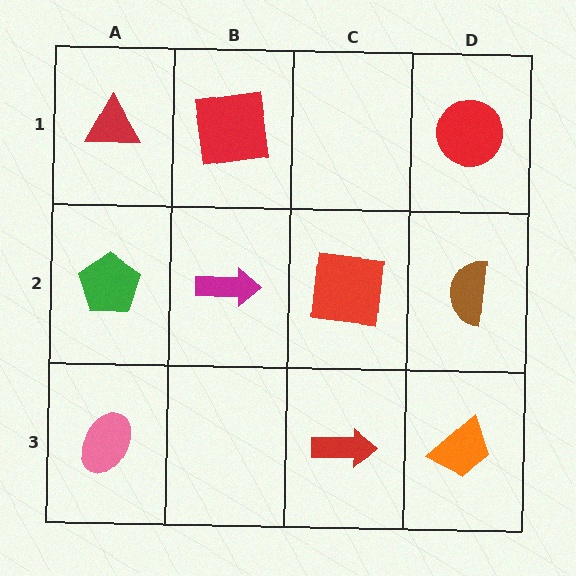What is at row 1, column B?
A red square.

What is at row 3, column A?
A pink ellipse.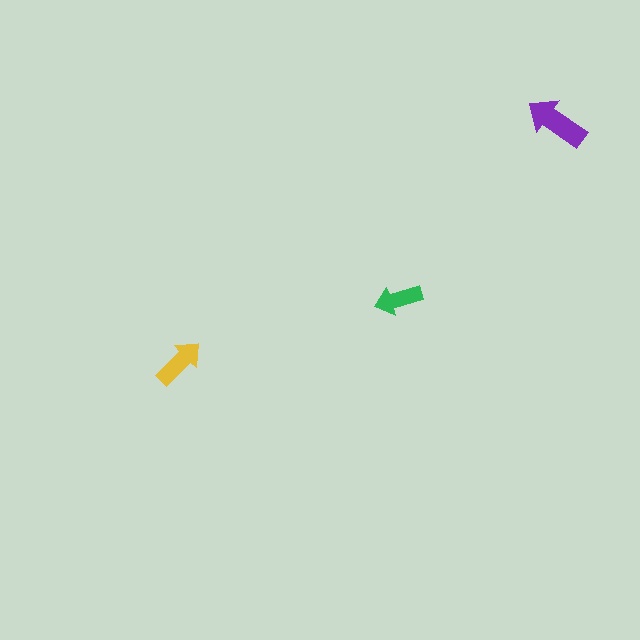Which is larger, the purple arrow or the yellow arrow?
The purple one.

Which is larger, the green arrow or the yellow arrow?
The yellow one.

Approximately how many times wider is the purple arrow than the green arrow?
About 1.5 times wider.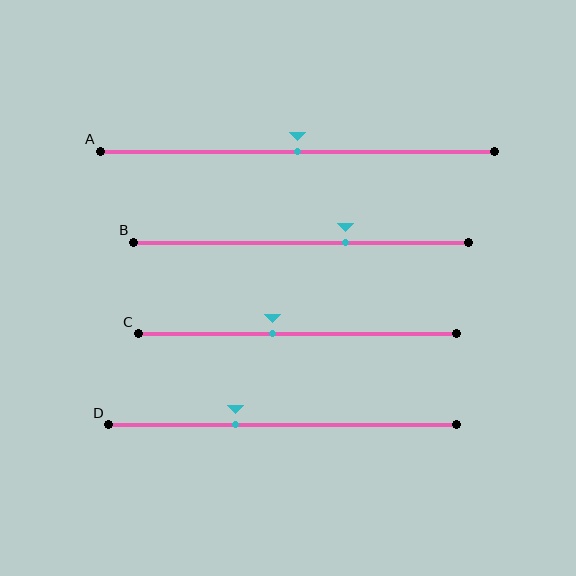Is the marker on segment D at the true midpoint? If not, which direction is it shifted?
No, the marker on segment D is shifted to the left by about 13% of the segment length.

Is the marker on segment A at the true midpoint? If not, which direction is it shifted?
Yes, the marker on segment A is at the true midpoint.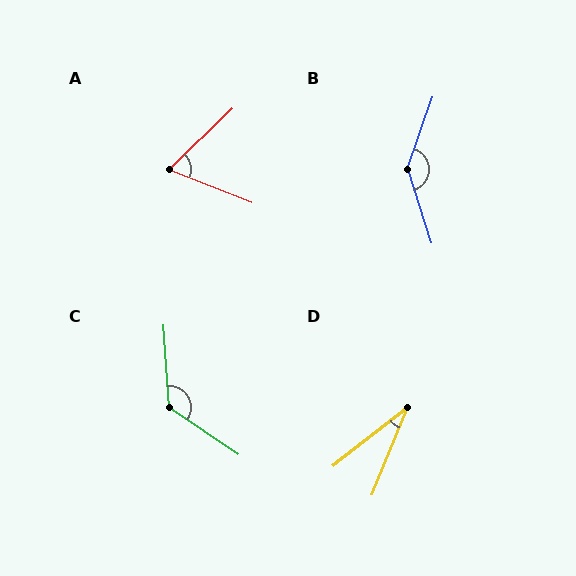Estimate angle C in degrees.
Approximately 128 degrees.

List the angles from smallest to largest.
D (30°), A (65°), C (128°), B (143°).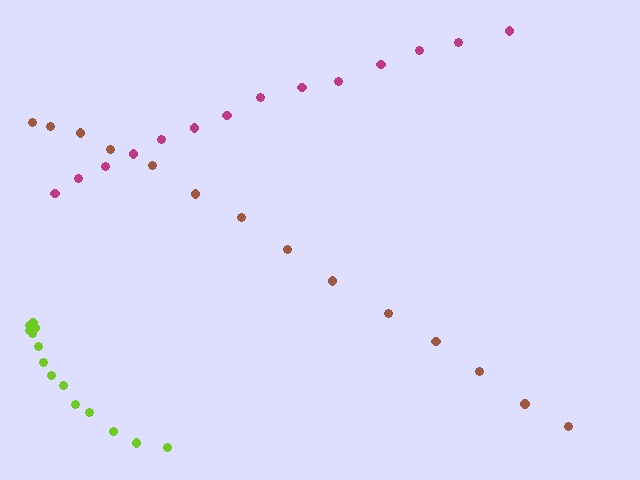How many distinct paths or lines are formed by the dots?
There are 3 distinct paths.